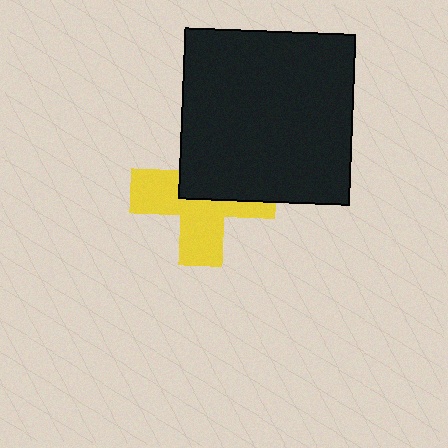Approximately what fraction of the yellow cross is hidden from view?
Roughly 46% of the yellow cross is hidden behind the black square.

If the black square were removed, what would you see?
You would see the complete yellow cross.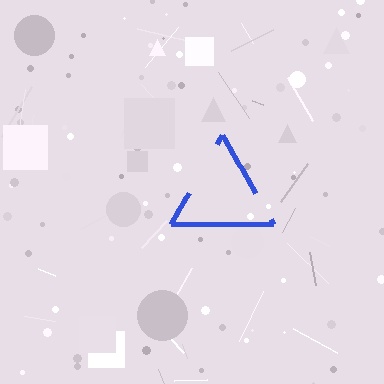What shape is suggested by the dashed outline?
The dashed outline suggests a triangle.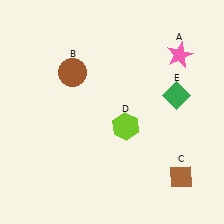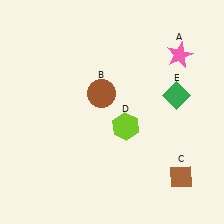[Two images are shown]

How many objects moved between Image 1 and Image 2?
1 object moved between the two images.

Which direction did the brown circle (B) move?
The brown circle (B) moved right.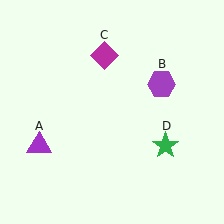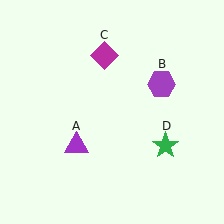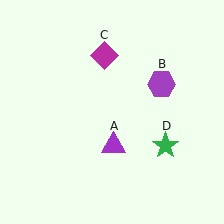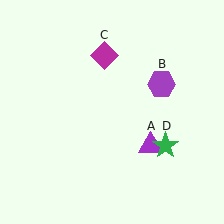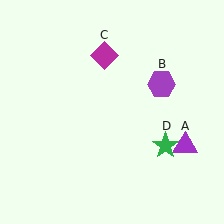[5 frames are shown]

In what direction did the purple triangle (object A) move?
The purple triangle (object A) moved right.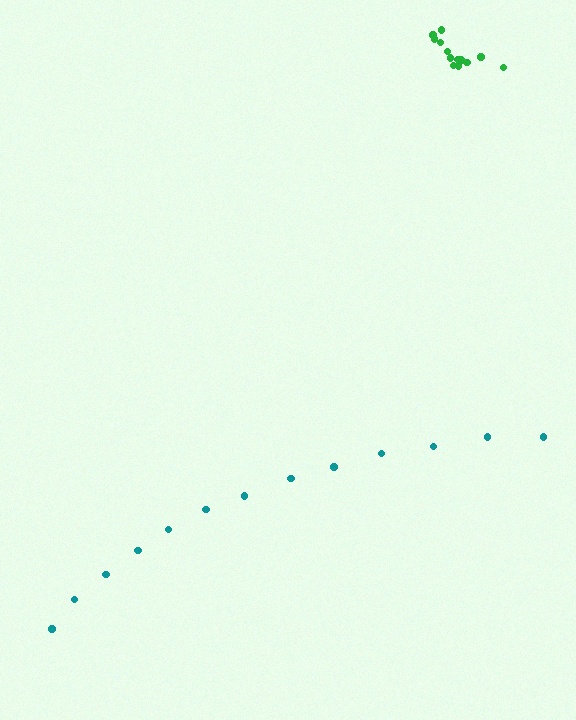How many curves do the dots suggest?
There are 2 distinct paths.